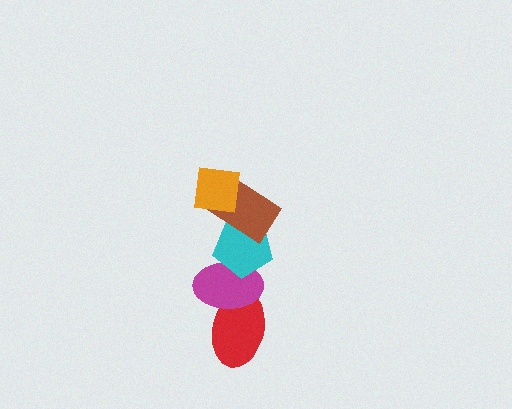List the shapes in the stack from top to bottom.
From top to bottom: the orange square, the brown rectangle, the cyan pentagon, the magenta ellipse, the red ellipse.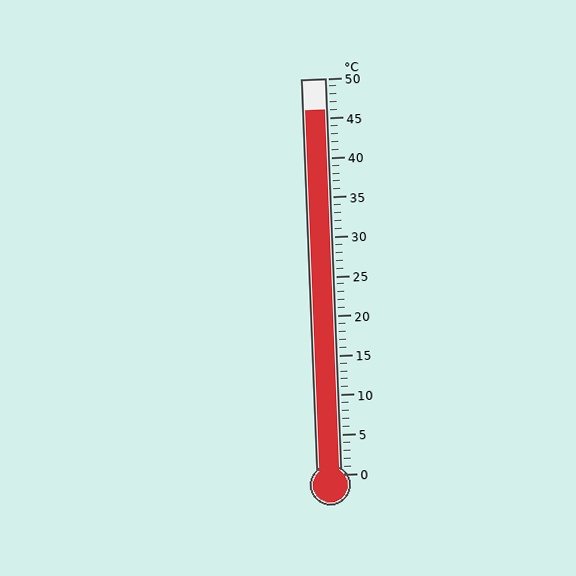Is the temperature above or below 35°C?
The temperature is above 35°C.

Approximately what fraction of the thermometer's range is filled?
The thermometer is filled to approximately 90% of its range.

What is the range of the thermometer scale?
The thermometer scale ranges from 0°C to 50°C.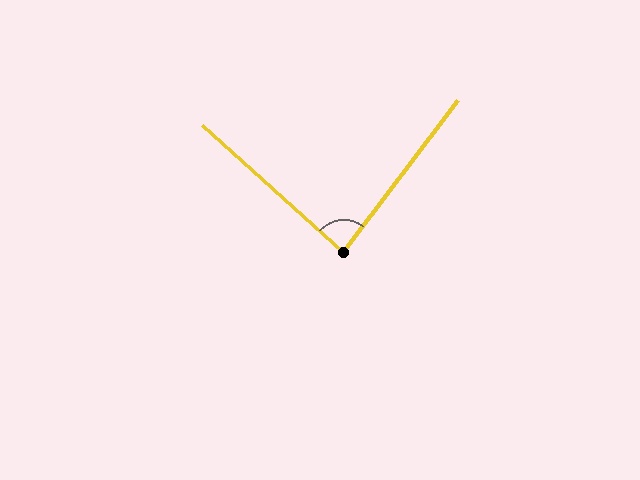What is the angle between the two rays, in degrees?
Approximately 85 degrees.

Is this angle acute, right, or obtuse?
It is approximately a right angle.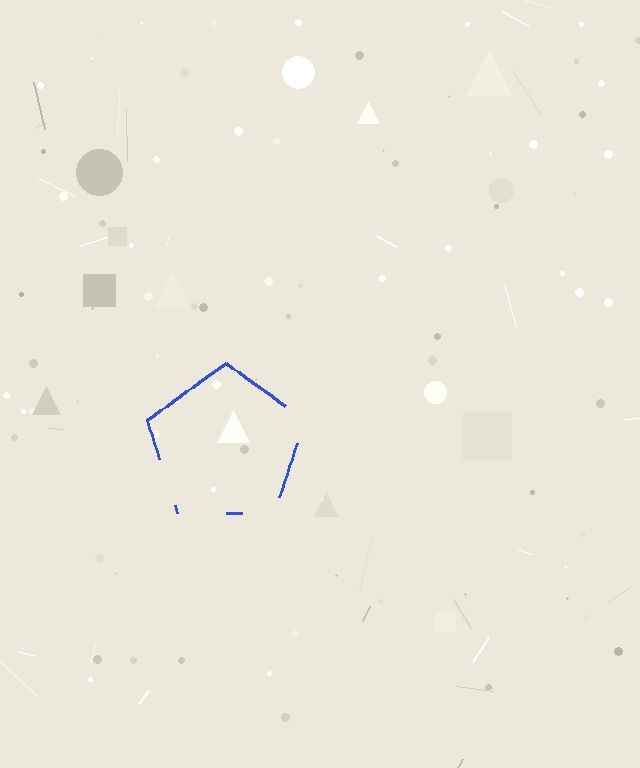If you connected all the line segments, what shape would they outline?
They would outline a pentagon.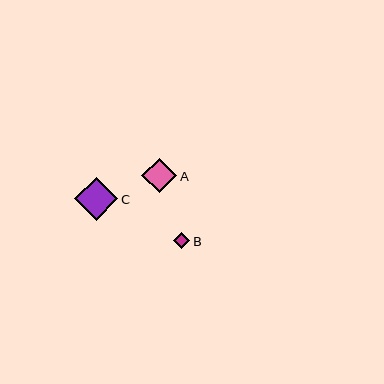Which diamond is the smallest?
Diamond B is the smallest with a size of approximately 16 pixels.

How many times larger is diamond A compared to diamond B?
Diamond A is approximately 2.2 times the size of diamond B.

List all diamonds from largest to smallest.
From largest to smallest: C, A, B.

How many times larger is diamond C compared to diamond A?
Diamond C is approximately 1.2 times the size of diamond A.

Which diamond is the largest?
Diamond C is the largest with a size of approximately 43 pixels.